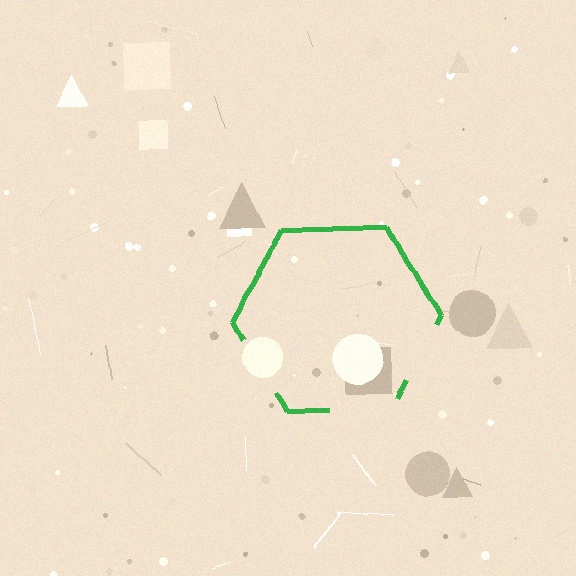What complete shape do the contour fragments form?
The contour fragments form a hexagon.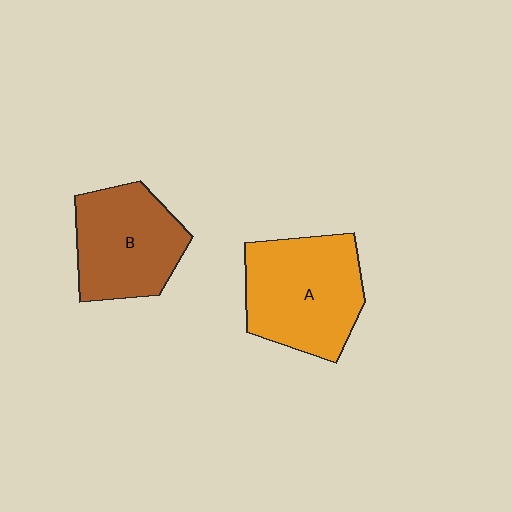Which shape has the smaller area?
Shape B (brown).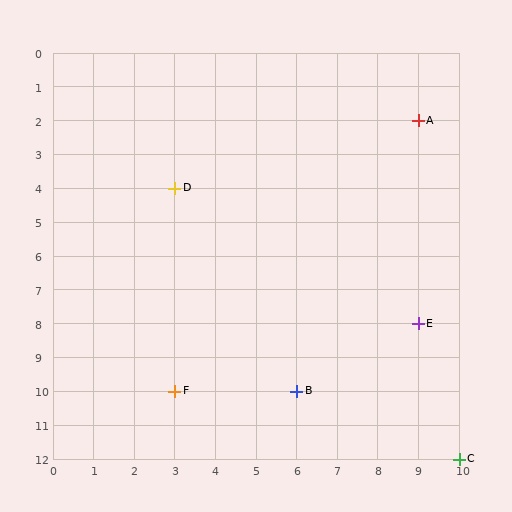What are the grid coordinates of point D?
Point D is at grid coordinates (3, 4).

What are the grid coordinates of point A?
Point A is at grid coordinates (9, 2).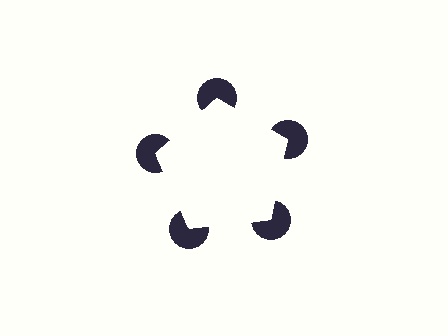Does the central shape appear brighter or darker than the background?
It typically appears slightly brighter than the background, even though no actual brightness change is drawn.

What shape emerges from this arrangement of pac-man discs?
An illusory pentagon — its edges are inferred from the aligned wedge cuts in the pac-man discs, not physically drawn.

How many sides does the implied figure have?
5 sides.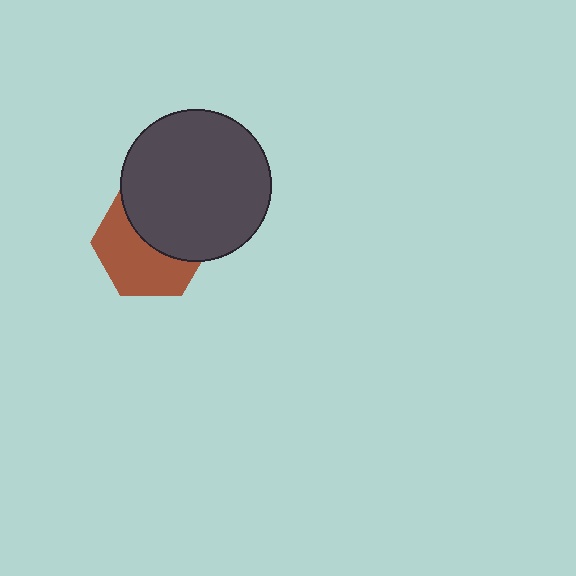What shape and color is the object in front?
The object in front is a dark gray circle.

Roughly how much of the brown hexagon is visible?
About half of it is visible (roughly 54%).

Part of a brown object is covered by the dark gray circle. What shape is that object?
It is a hexagon.